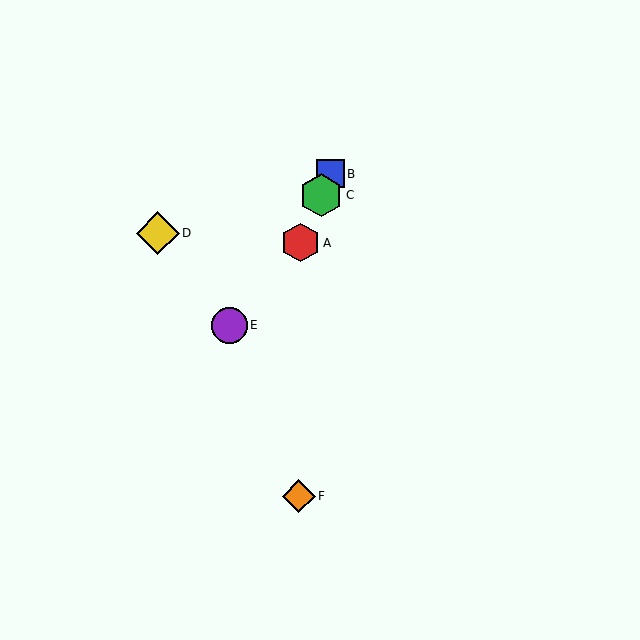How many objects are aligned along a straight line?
3 objects (A, B, C) are aligned along a straight line.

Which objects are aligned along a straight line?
Objects A, B, C are aligned along a straight line.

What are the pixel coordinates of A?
Object A is at (301, 243).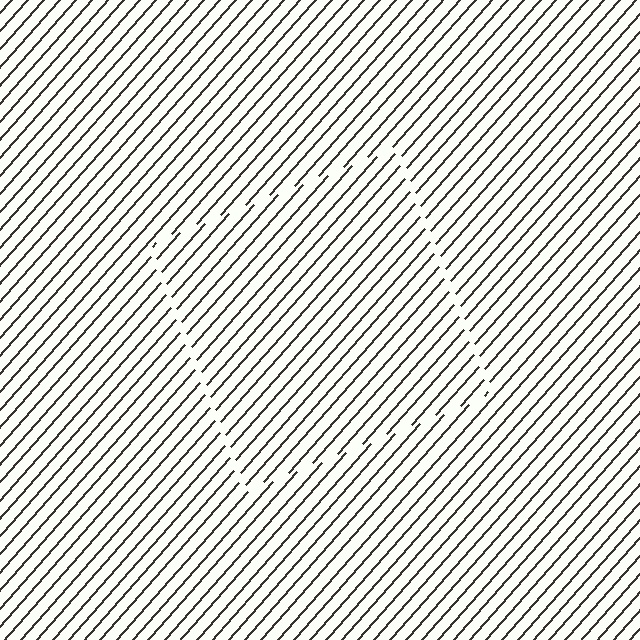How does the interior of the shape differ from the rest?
The interior of the shape contains the same grating, shifted by half a period — the contour is defined by the phase discontinuity where line-ends from the inner and outer gratings abut.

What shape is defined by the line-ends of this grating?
An illusory square. The interior of the shape contains the same grating, shifted by half a period — the contour is defined by the phase discontinuity where line-ends from the inner and outer gratings abut.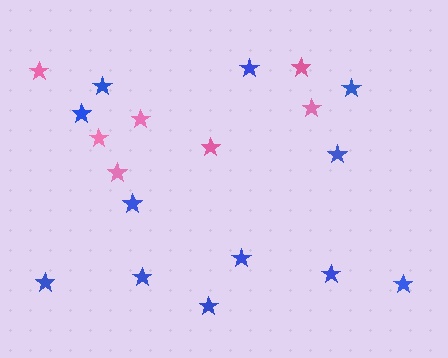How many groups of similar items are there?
There are 2 groups: one group of pink stars (7) and one group of blue stars (12).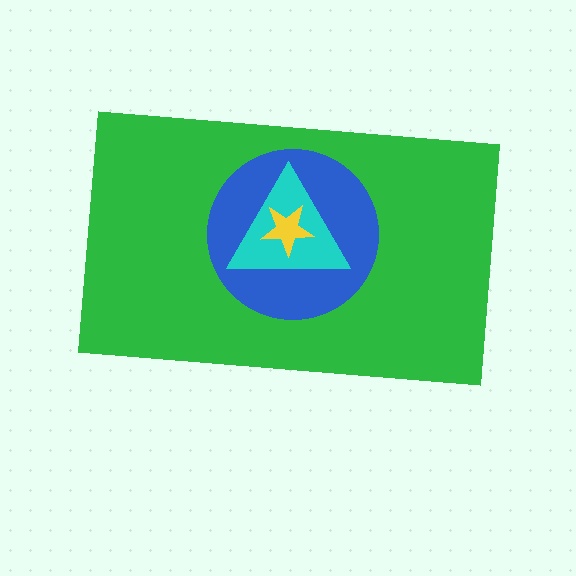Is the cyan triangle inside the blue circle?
Yes.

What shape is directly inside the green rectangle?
The blue circle.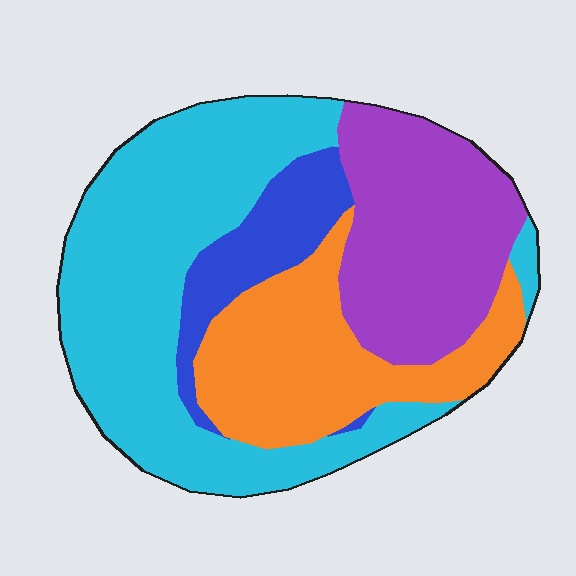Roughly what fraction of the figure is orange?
Orange covers roughly 25% of the figure.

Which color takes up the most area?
Cyan, at roughly 40%.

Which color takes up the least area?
Blue, at roughly 10%.